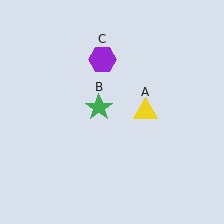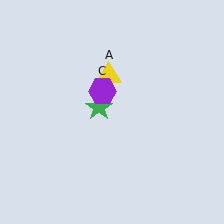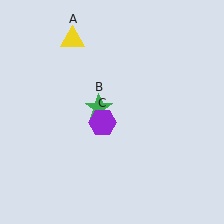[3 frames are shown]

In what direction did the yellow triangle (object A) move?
The yellow triangle (object A) moved up and to the left.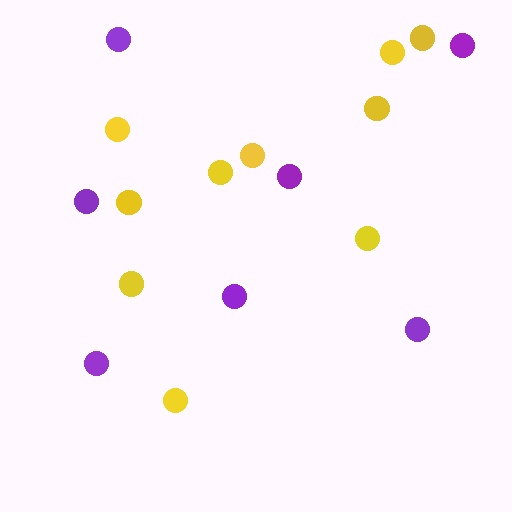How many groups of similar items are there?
There are 2 groups: one group of yellow circles (10) and one group of purple circles (7).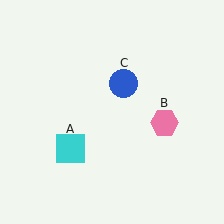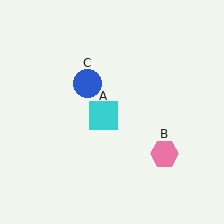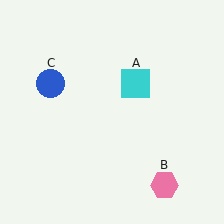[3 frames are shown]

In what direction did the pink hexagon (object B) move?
The pink hexagon (object B) moved down.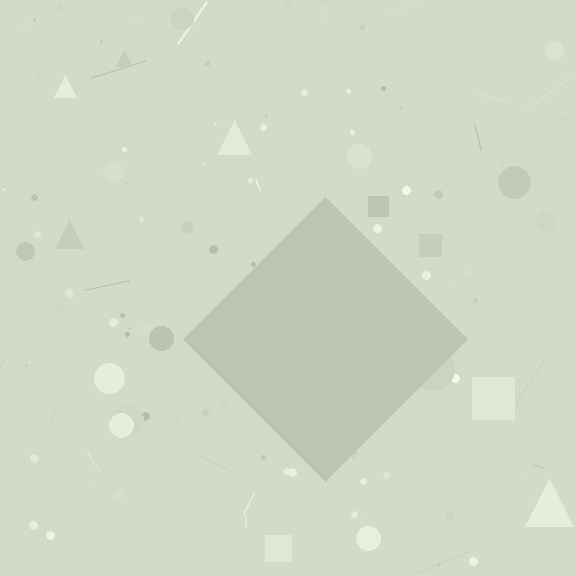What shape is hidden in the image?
A diamond is hidden in the image.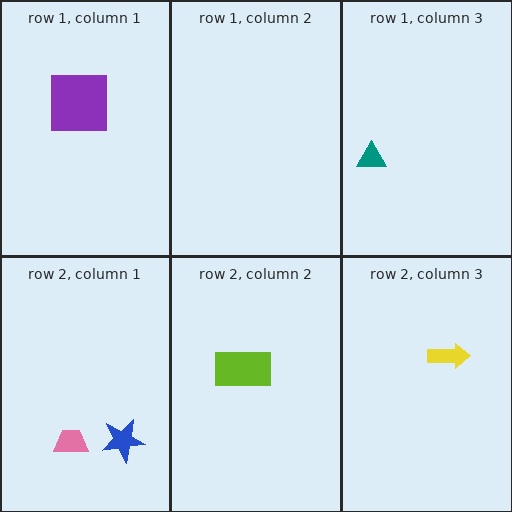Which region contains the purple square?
The row 1, column 1 region.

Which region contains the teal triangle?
The row 1, column 3 region.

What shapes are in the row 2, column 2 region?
The lime rectangle.